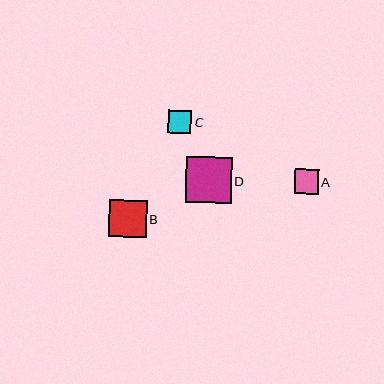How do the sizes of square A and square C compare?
Square A and square C are approximately the same size.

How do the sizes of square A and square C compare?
Square A and square C are approximately the same size.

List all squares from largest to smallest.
From largest to smallest: D, B, A, C.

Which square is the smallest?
Square C is the smallest with a size of approximately 23 pixels.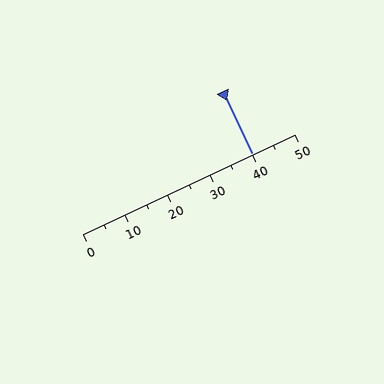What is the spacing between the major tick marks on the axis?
The major ticks are spaced 10 apart.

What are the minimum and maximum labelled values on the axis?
The axis runs from 0 to 50.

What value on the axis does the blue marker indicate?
The marker indicates approximately 40.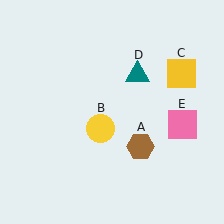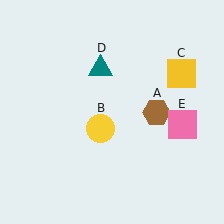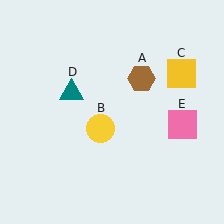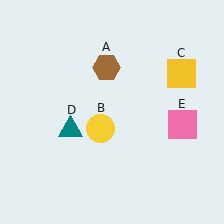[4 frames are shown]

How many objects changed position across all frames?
2 objects changed position: brown hexagon (object A), teal triangle (object D).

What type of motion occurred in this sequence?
The brown hexagon (object A), teal triangle (object D) rotated counterclockwise around the center of the scene.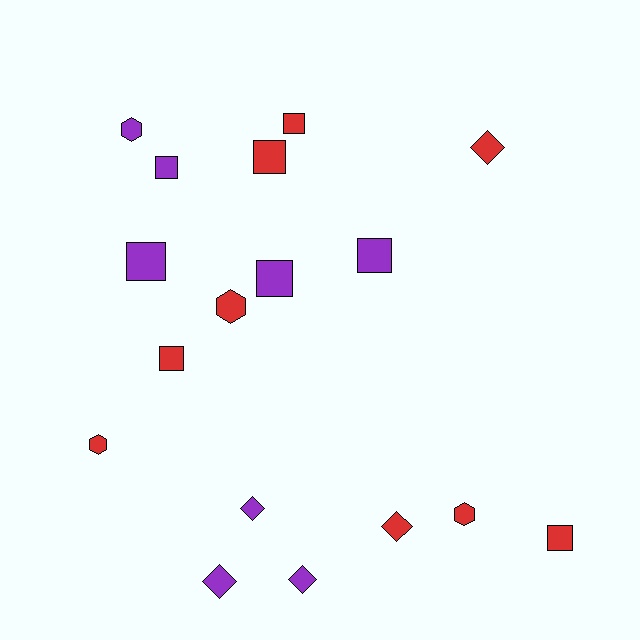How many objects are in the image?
There are 17 objects.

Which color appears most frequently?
Red, with 9 objects.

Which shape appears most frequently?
Square, with 8 objects.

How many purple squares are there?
There are 4 purple squares.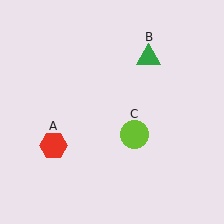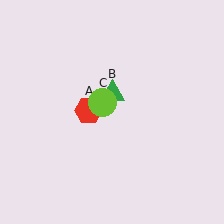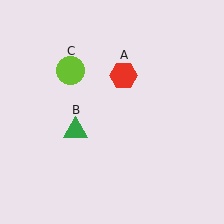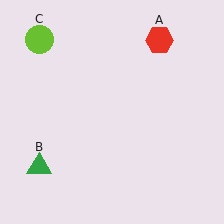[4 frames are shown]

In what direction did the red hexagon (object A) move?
The red hexagon (object A) moved up and to the right.